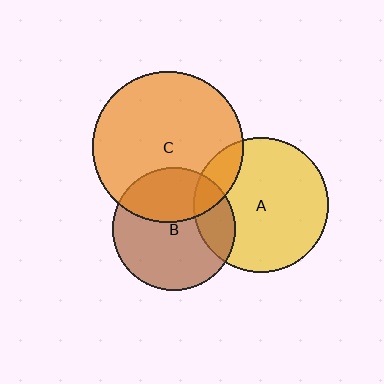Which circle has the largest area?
Circle C (orange).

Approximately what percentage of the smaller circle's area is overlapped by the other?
Approximately 20%.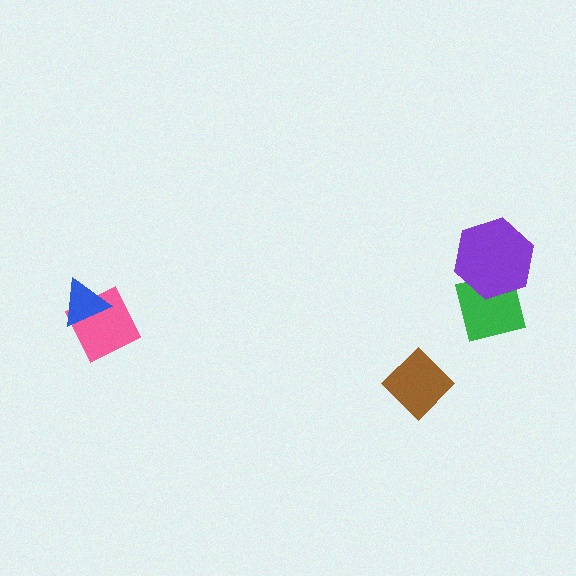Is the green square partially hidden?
Yes, it is partially covered by another shape.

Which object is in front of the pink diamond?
The blue triangle is in front of the pink diamond.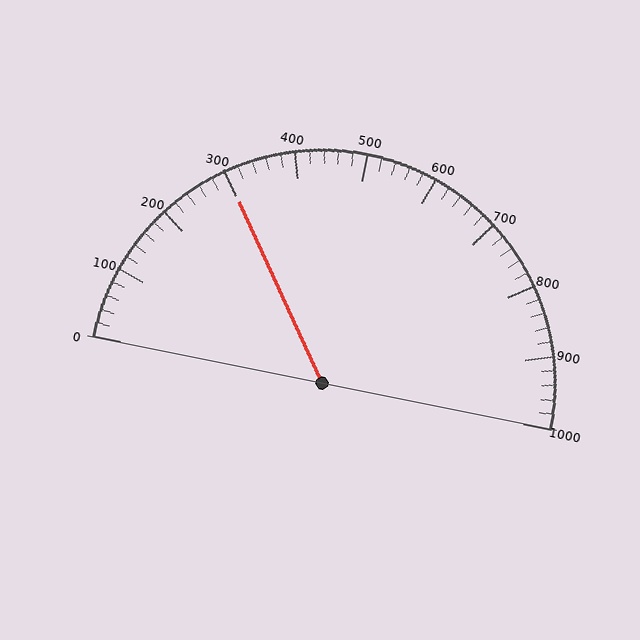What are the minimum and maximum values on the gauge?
The gauge ranges from 0 to 1000.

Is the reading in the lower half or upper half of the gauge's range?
The reading is in the lower half of the range (0 to 1000).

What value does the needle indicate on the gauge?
The needle indicates approximately 300.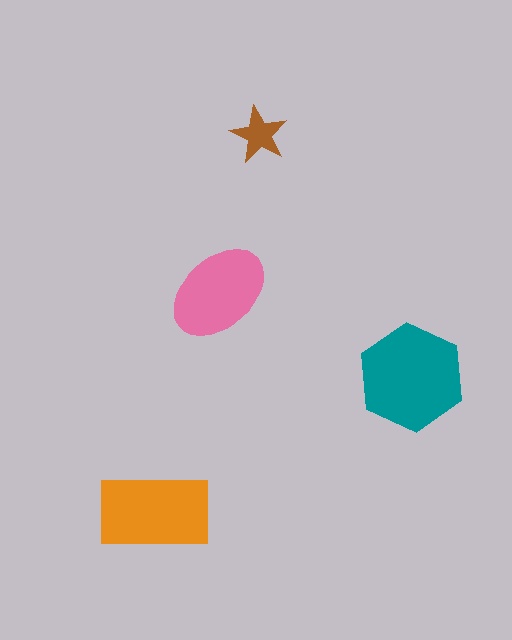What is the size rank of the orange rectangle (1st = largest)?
2nd.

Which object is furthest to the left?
The orange rectangle is leftmost.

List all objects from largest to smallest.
The teal hexagon, the orange rectangle, the pink ellipse, the brown star.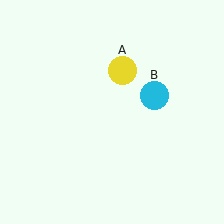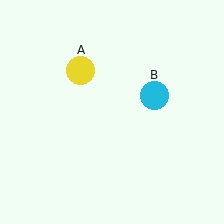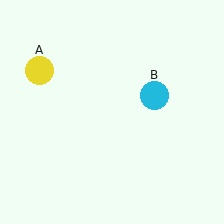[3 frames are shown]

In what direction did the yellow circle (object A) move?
The yellow circle (object A) moved left.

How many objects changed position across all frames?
1 object changed position: yellow circle (object A).